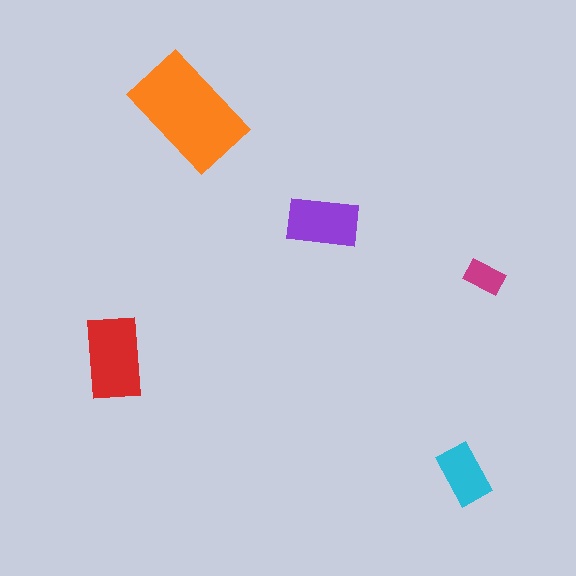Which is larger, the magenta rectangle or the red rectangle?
The red one.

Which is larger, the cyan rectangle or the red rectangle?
The red one.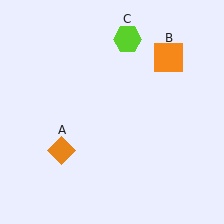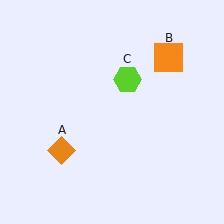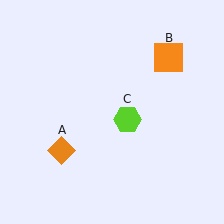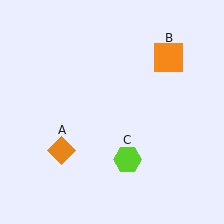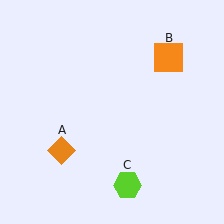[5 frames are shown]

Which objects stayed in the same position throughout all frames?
Orange diamond (object A) and orange square (object B) remained stationary.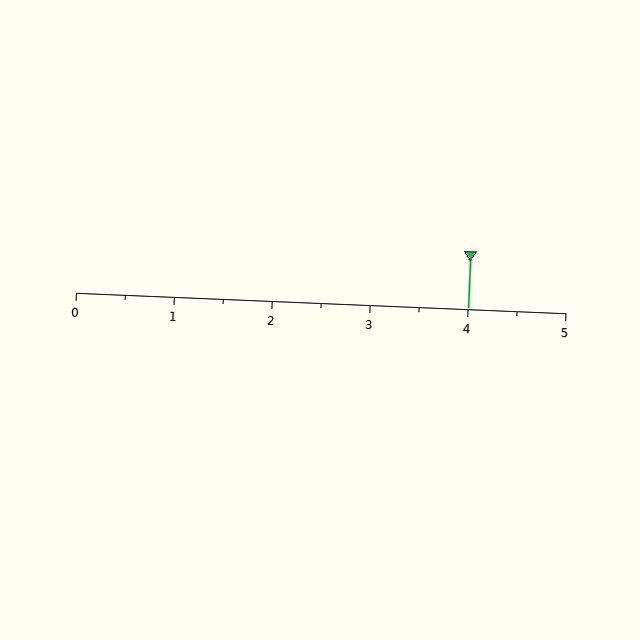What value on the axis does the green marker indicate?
The marker indicates approximately 4.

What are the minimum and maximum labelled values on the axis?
The axis runs from 0 to 5.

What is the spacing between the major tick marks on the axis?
The major ticks are spaced 1 apart.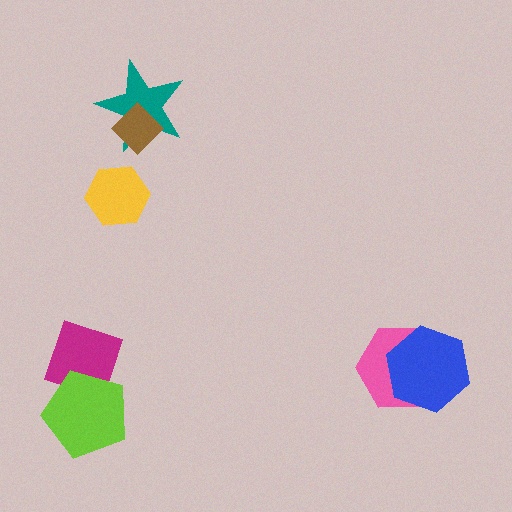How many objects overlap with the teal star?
1 object overlaps with the teal star.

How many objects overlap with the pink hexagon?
1 object overlaps with the pink hexagon.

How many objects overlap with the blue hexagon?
1 object overlaps with the blue hexagon.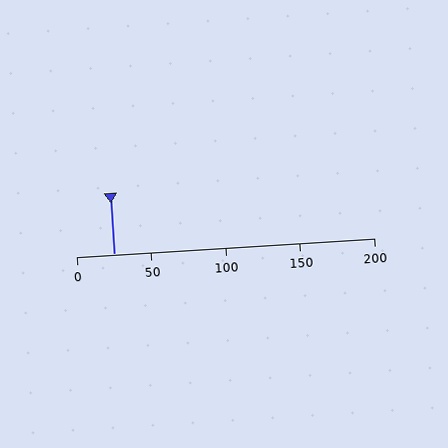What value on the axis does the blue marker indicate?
The marker indicates approximately 25.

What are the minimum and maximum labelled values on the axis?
The axis runs from 0 to 200.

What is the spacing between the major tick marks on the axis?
The major ticks are spaced 50 apart.